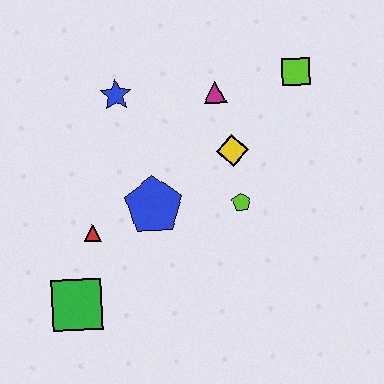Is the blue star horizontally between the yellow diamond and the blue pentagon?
No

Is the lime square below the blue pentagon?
No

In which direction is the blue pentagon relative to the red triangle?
The blue pentagon is to the right of the red triangle.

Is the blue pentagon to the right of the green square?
Yes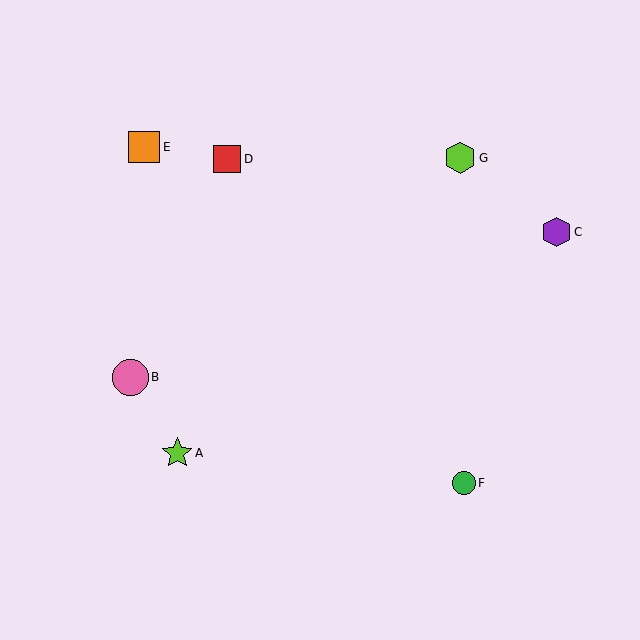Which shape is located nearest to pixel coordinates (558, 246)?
The purple hexagon (labeled C) at (556, 232) is nearest to that location.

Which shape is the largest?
The pink circle (labeled B) is the largest.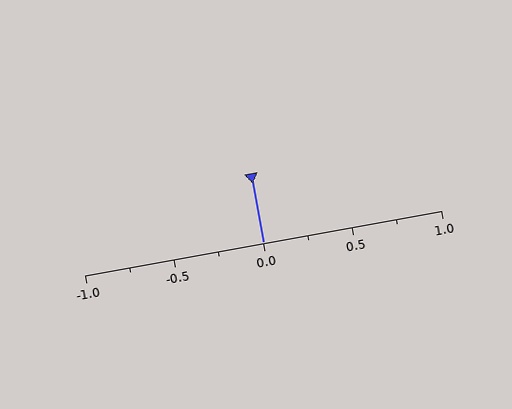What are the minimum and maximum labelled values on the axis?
The axis runs from -1.0 to 1.0.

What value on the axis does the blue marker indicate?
The marker indicates approximately 0.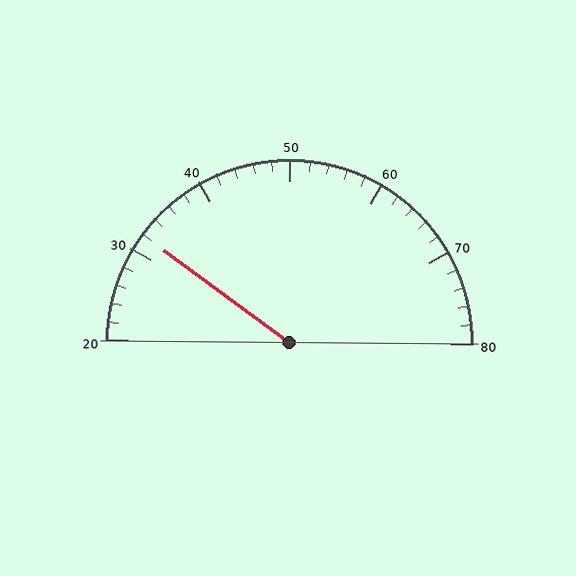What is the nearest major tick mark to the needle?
The nearest major tick mark is 30.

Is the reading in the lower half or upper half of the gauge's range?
The reading is in the lower half of the range (20 to 80).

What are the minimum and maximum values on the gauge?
The gauge ranges from 20 to 80.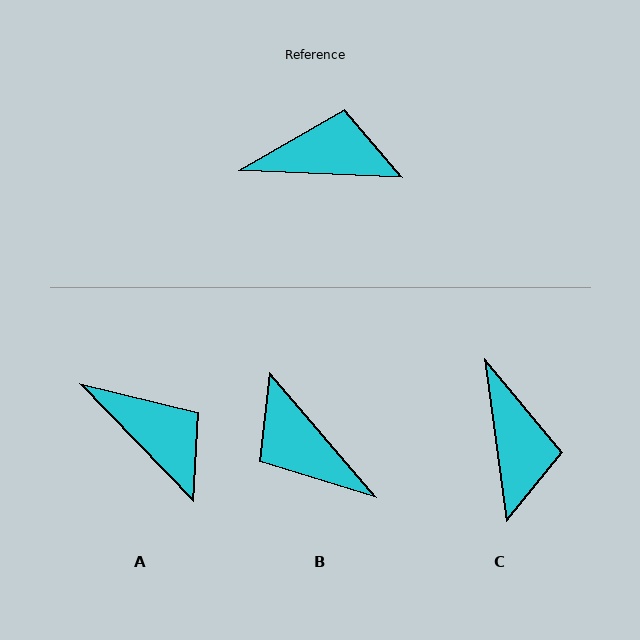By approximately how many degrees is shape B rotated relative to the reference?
Approximately 133 degrees counter-clockwise.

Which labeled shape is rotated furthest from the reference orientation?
B, about 133 degrees away.